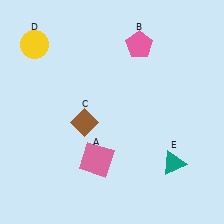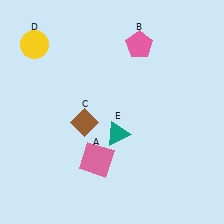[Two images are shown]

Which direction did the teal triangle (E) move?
The teal triangle (E) moved left.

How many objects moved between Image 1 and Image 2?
1 object moved between the two images.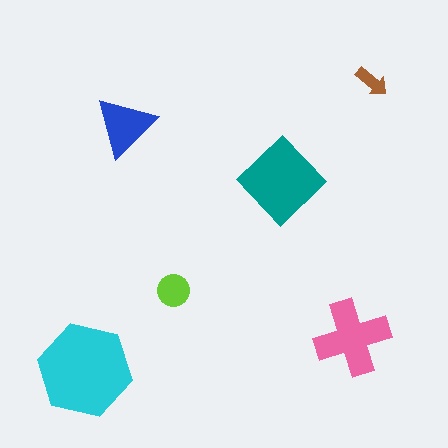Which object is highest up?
The brown arrow is topmost.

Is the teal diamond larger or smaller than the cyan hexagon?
Smaller.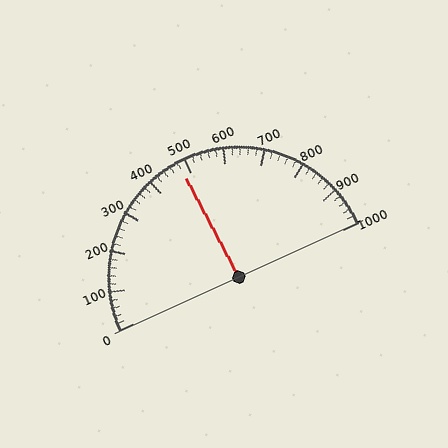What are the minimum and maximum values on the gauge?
The gauge ranges from 0 to 1000.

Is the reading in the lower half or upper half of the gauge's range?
The reading is in the lower half of the range (0 to 1000).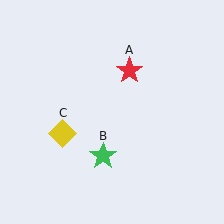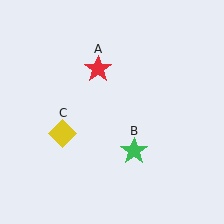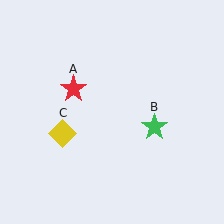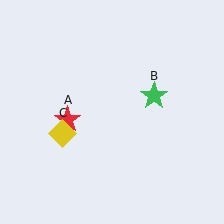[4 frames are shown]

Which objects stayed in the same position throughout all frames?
Yellow diamond (object C) remained stationary.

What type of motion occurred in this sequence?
The red star (object A), green star (object B) rotated counterclockwise around the center of the scene.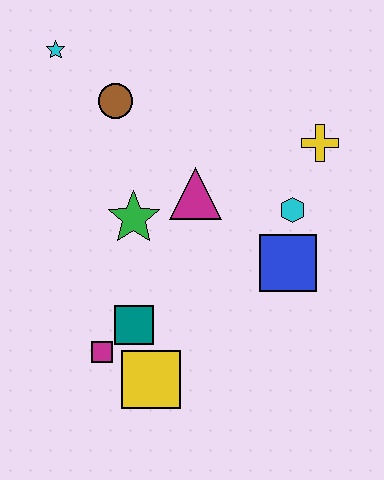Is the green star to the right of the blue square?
No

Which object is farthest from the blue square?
The cyan star is farthest from the blue square.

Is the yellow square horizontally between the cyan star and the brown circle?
No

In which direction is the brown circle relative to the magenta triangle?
The brown circle is above the magenta triangle.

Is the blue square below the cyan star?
Yes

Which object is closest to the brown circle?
The cyan star is closest to the brown circle.